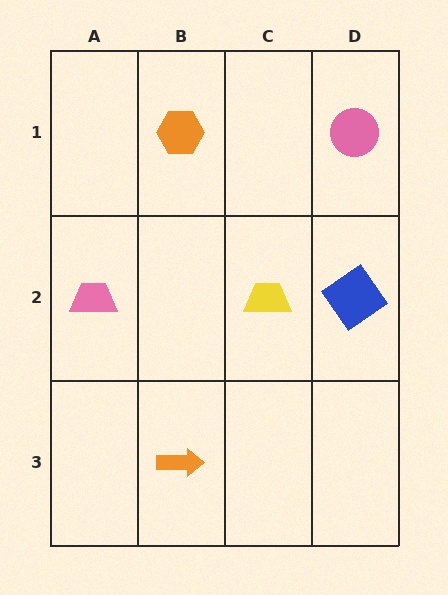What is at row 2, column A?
A pink trapezoid.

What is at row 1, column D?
A pink circle.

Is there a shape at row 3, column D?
No, that cell is empty.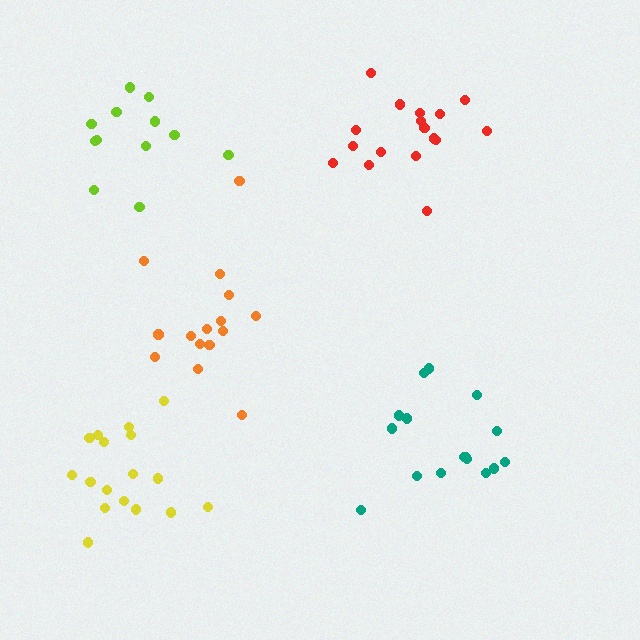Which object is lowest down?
The yellow cluster is bottommost.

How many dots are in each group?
Group 1: 12 dots, Group 2: 16 dots, Group 3: 15 dots, Group 4: 17 dots, Group 5: 17 dots (77 total).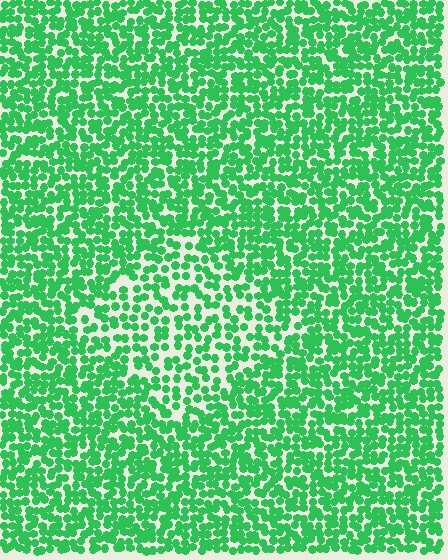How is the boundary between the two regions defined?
The boundary is defined by a change in element density (approximately 1.6x ratio). All elements are the same color, size, and shape.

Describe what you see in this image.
The image contains small green elements arranged at two different densities. A diamond-shaped region is visible where the elements are less densely packed than the surrounding area.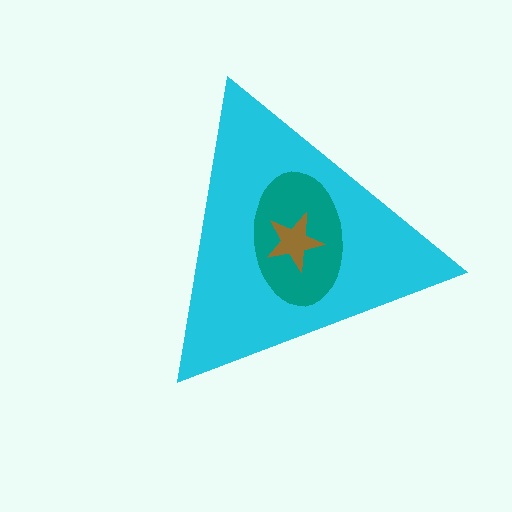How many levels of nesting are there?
3.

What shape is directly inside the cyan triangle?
The teal ellipse.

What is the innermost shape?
The brown star.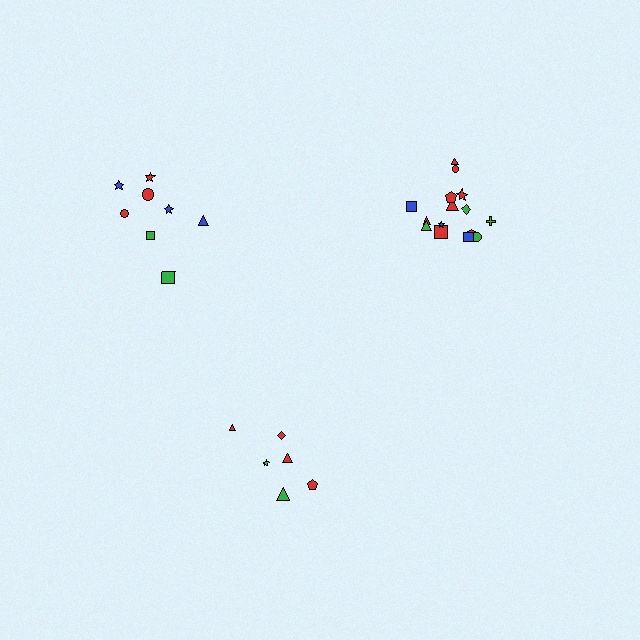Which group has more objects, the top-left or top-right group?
The top-right group.